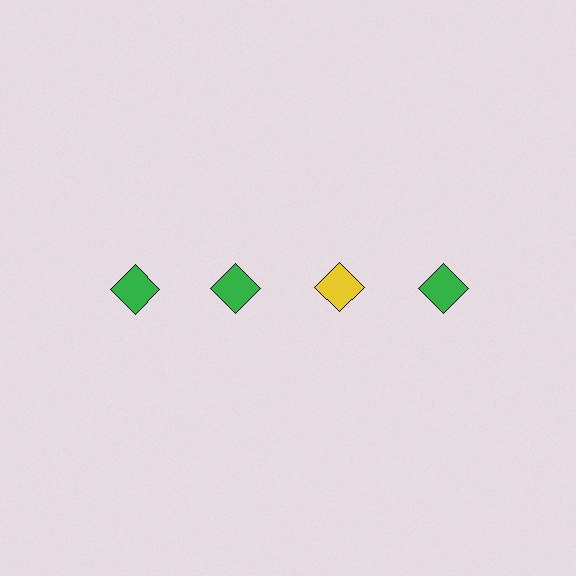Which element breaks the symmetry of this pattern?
The yellow diamond in the top row, center column breaks the symmetry. All other shapes are green diamonds.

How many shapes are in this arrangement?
There are 4 shapes arranged in a grid pattern.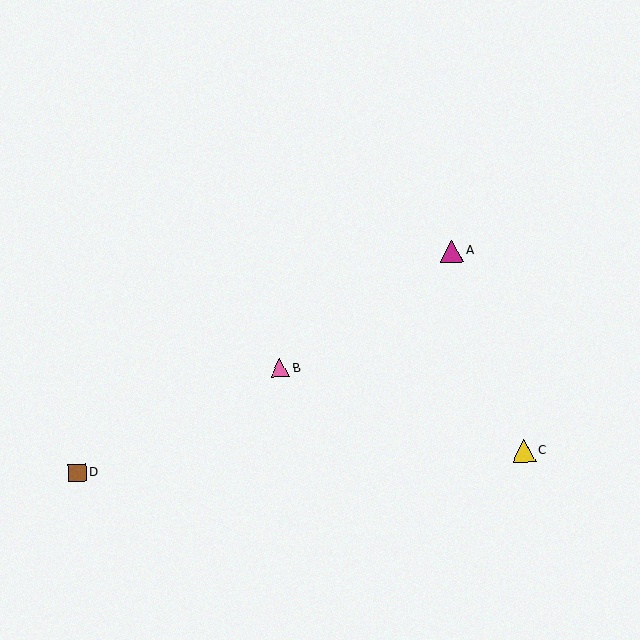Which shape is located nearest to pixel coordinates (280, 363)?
The pink triangle (labeled B) at (280, 368) is nearest to that location.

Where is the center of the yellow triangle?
The center of the yellow triangle is at (524, 451).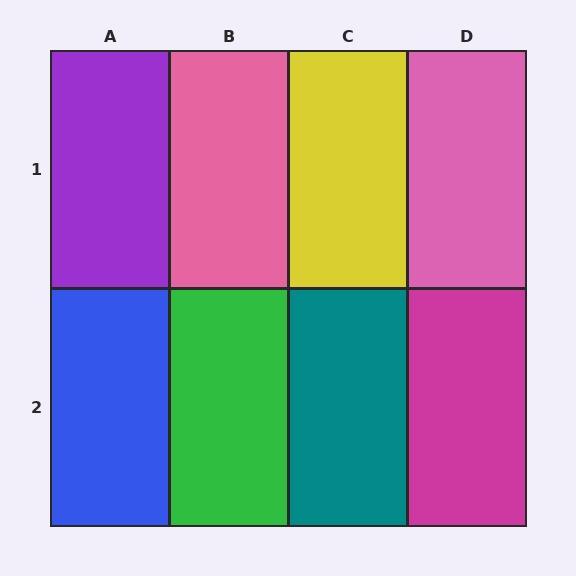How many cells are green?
1 cell is green.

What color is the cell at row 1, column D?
Pink.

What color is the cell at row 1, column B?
Pink.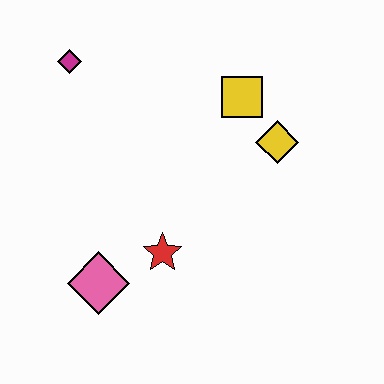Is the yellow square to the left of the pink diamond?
No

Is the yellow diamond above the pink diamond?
Yes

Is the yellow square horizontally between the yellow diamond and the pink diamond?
Yes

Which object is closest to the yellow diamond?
The yellow square is closest to the yellow diamond.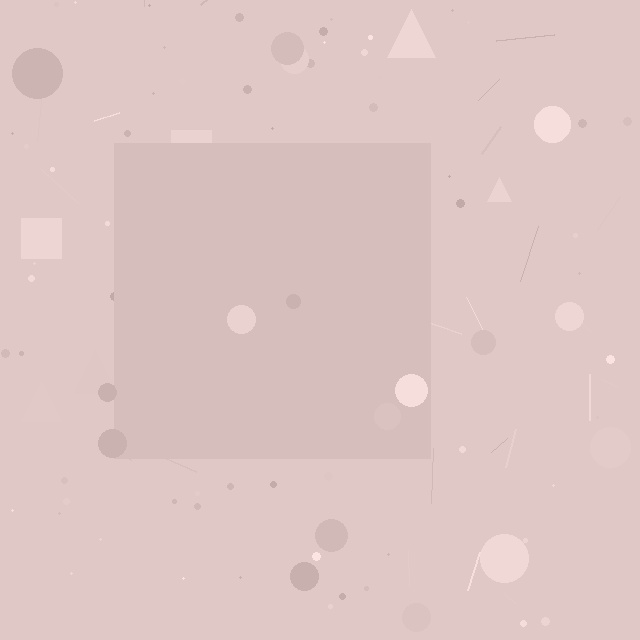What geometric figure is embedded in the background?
A square is embedded in the background.